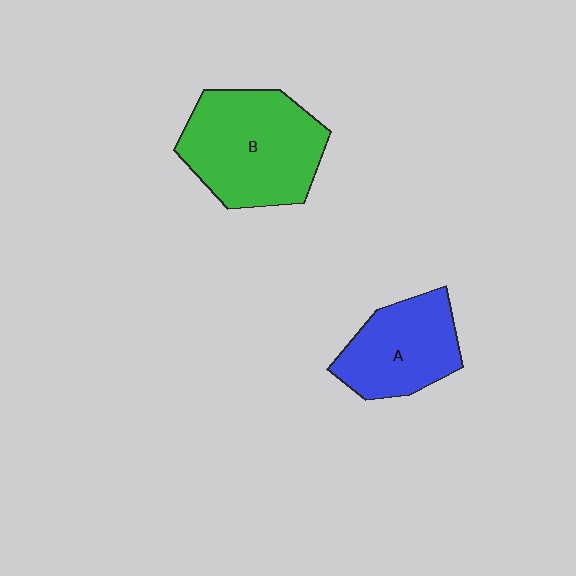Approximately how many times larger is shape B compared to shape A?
Approximately 1.4 times.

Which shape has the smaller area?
Shape A (blue).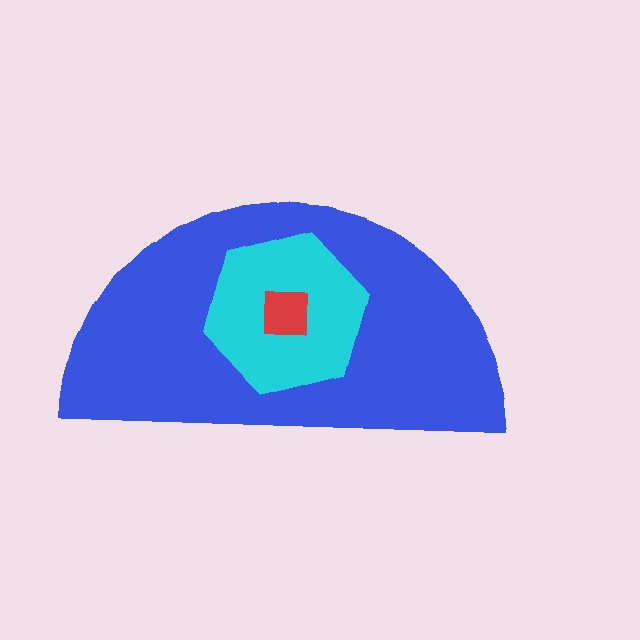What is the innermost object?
The red square.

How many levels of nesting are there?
3.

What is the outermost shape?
The blue semicircle.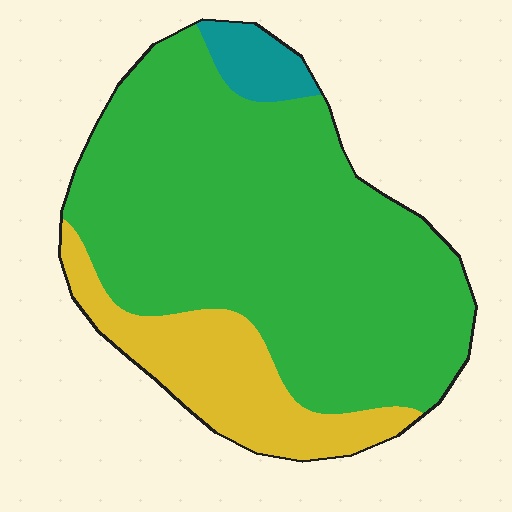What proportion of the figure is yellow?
Yellow covers around 20% of the figure.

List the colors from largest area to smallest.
From largest to smallest: green, yellow, teal.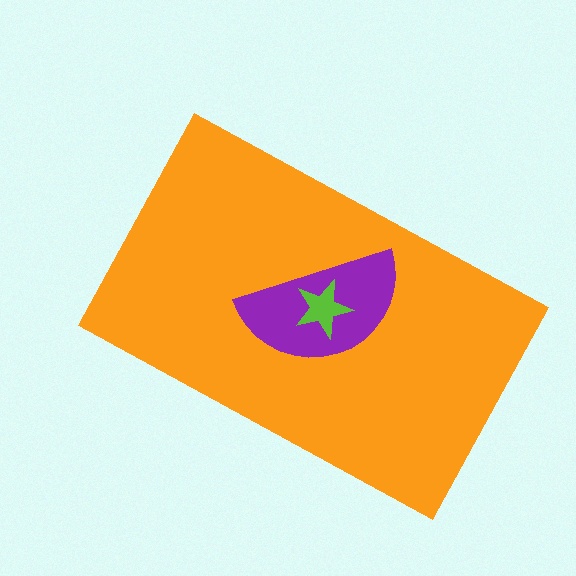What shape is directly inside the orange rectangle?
The purple semicircle.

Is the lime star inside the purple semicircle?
Yes.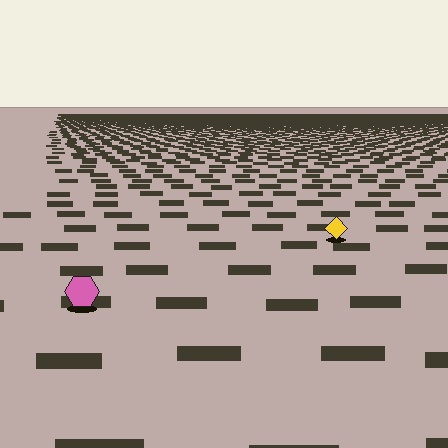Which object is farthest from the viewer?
The yellow diamond is farthest from the viewer. It appears smaller and the ground texture around it is denser.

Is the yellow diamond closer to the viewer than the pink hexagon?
No. The pink hexagon is closer — you can tell from the texture gradient: the ground texture is coarser near it.